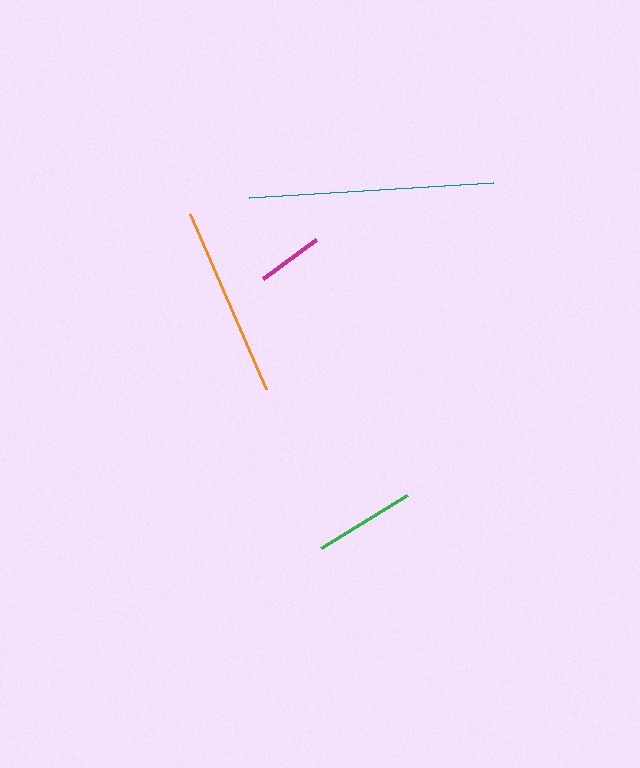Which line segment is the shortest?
The magenta line is the shortest at approximately 65 pixels.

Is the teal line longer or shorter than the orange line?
The teal line is longer than the orange line.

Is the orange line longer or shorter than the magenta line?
The orange line is longer than the magenta line.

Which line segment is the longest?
The teal line is the longest at approximately 244 pixels.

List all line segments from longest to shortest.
From longest to shortest: teal, orange, green, magenta.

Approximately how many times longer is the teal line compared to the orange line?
The teal line is approximately 1.3 times the length of the orange line.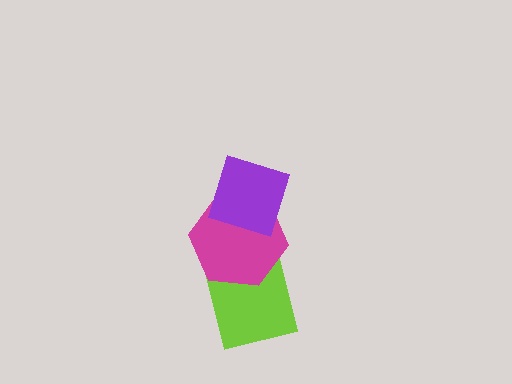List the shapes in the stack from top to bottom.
From top to bottom: the purple diamond, the magenta hexagon, the lime square.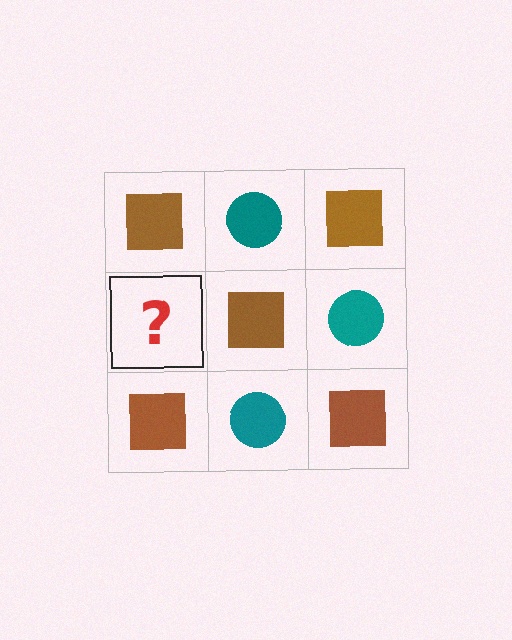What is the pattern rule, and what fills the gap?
The rule is that it alternates brown square and teal circle in a checkerboard pattern. The gap should be filled with a teal circle.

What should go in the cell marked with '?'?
The missing cell should contain a teal circle.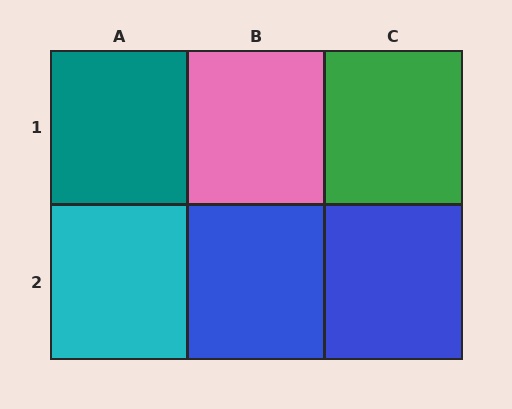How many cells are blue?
2 cells are blue.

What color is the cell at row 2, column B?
Blue.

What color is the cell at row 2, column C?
Blue.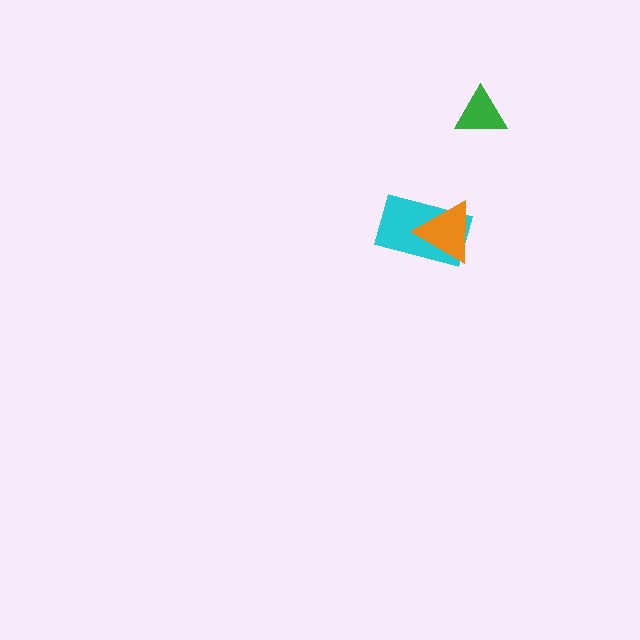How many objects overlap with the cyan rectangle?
1 object overlaps with the cyan rectangle.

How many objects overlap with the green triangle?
0 objects overlap with the green triangle.